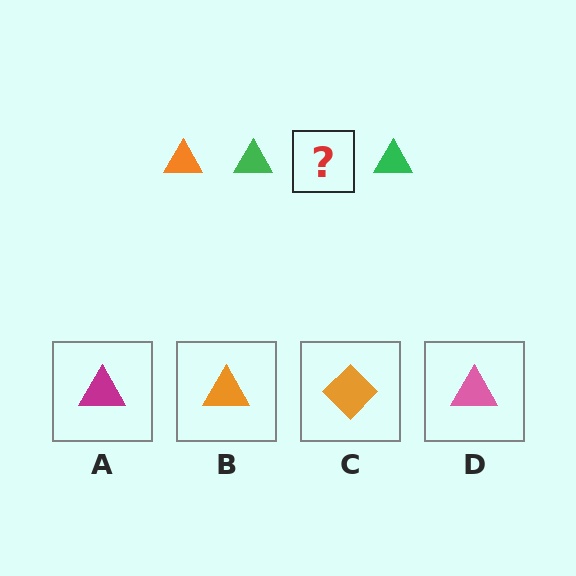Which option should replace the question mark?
Option B.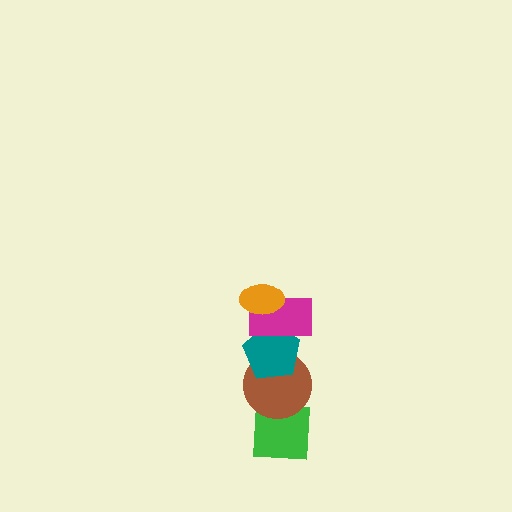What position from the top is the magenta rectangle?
The magenta rectangle is 2nd from the top.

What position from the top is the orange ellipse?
The orange ellipse is 1st from the top.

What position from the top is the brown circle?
The brown circle is 4th from the top.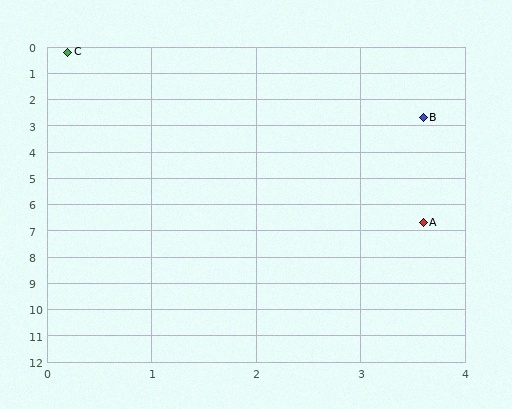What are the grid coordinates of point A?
Point A is at approximately (3.6, 6.7).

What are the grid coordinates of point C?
Point C is at approximately (0.2, 0.2).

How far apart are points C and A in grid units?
Points C and A are about 7.3 grid units apart.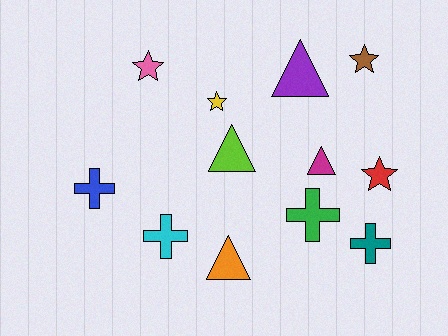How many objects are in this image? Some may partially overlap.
There are 12 objects.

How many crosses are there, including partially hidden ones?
There are 4 crosses.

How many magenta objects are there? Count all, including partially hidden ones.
There is 1 magenta object.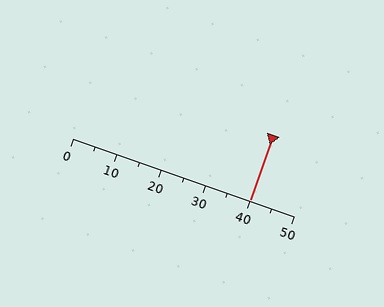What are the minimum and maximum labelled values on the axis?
The axis runs from 0 to 50.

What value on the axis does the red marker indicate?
The marker indicates approximately 40.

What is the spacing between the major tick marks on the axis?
The major ticks are spaced 10 apart.